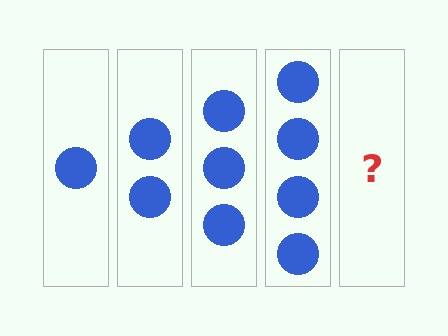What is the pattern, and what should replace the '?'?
The pattern is that each step adds one more circle. The '?' should be 5 circles.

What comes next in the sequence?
The next element should be 5 circles.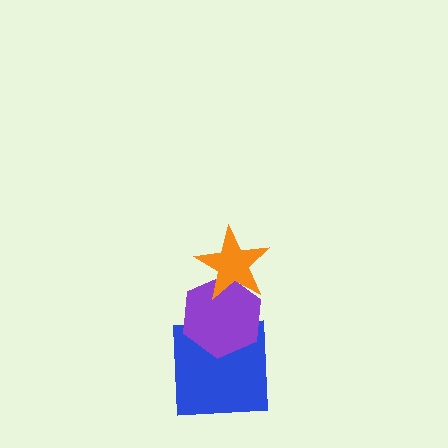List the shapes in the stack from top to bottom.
From top to bottom: the orange star, the purple hexagon, the blue square.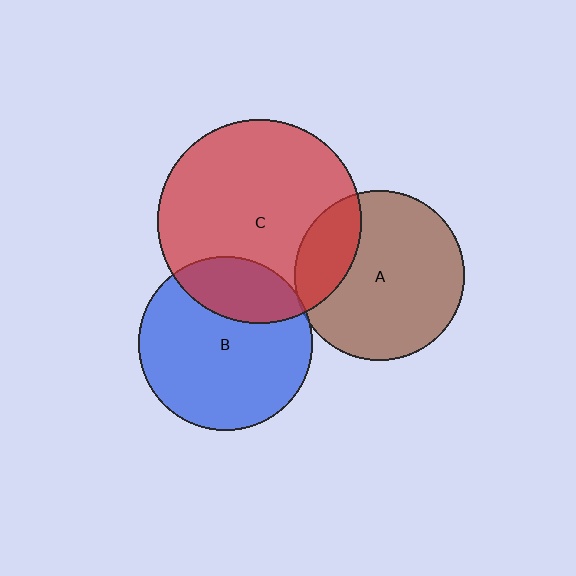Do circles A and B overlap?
Yes.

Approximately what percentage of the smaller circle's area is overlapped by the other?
Approximately 5%.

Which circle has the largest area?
Circle C (red).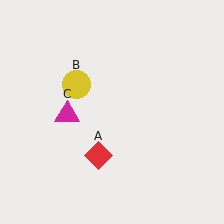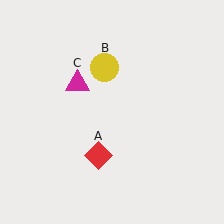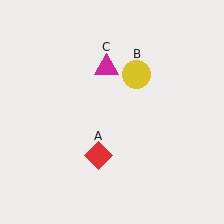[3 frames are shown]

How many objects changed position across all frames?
2 objects changed position: yellow circle (object B), magenta triangle (object C).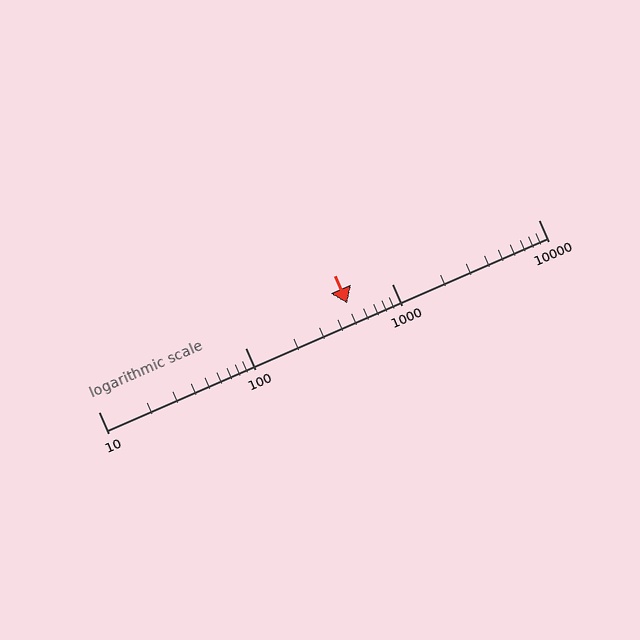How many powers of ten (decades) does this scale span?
The scale spans 3 decades, from 10 to 10000.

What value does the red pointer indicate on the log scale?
The pointer indicates approximately 500.